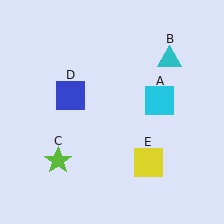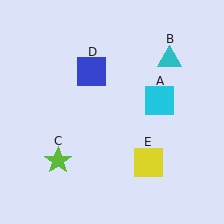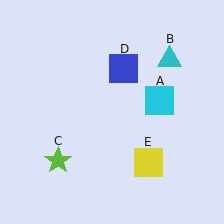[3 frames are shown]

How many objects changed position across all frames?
1 object changed position: blue square (object D).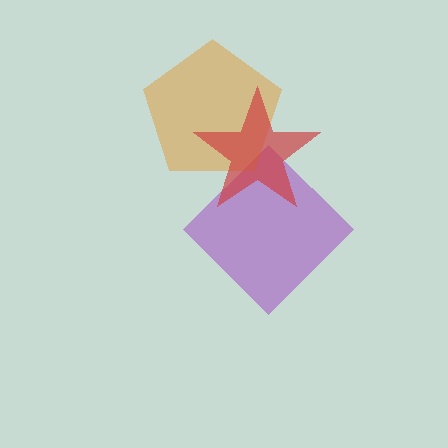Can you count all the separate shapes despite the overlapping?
Yes, there are 3 separate shapes.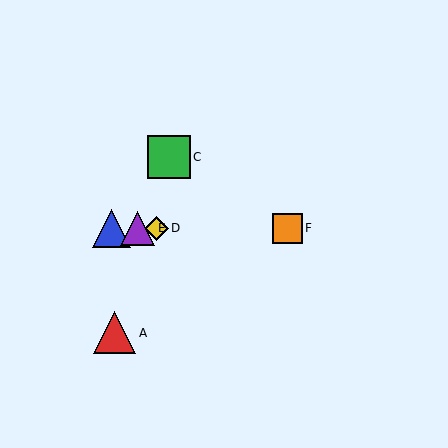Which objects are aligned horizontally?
Objects B, D, E, F are aligned horizontally.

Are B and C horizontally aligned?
No, B is at y≈228 and C is at y≈157.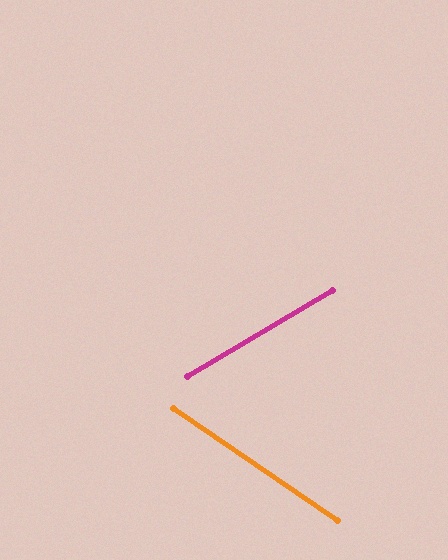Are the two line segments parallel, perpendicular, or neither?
Neither parallel nor perpendicular — they differ by about 65°.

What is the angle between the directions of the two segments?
Approximately 65 degrees.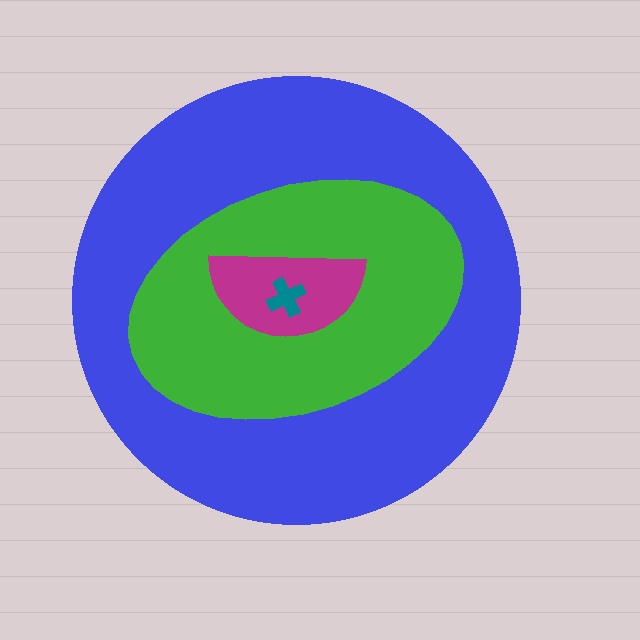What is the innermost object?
The teal cross.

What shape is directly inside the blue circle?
The green ellipse.